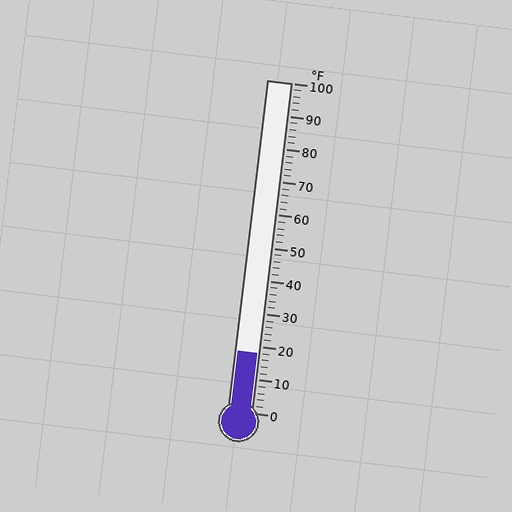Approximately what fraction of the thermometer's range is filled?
The thermometer is filled to approximately 20% of its range.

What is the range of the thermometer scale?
The thermometer scale ranges from 0°F to 100°F.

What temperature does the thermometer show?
The thermometer shows approximately 18°F.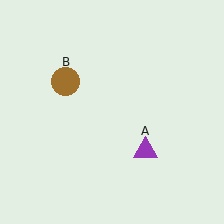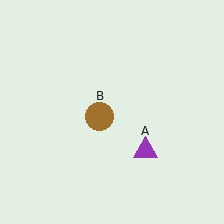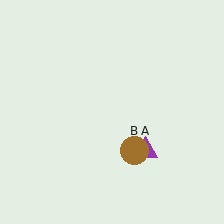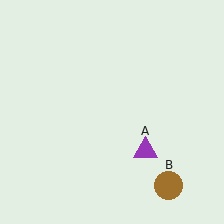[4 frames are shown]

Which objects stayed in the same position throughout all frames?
Purple triangle (object A) remained stationary.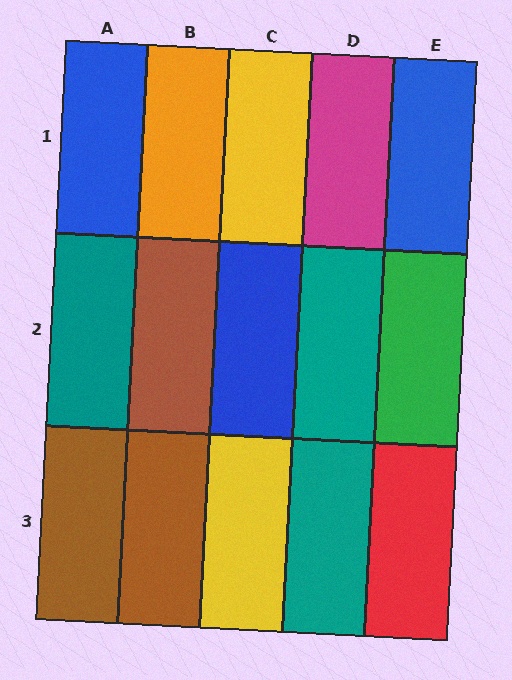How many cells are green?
1 cell is green.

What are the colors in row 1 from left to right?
Blue, orange, yellow, magenta, blue.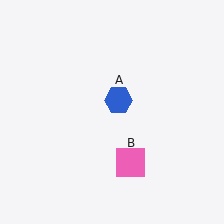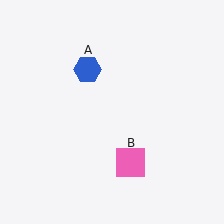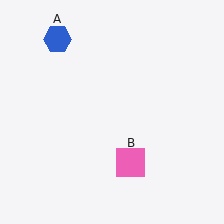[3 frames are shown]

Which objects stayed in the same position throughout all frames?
Pink square (object B) remained stationary.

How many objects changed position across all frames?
1 object changed position: blue hexagon (object A).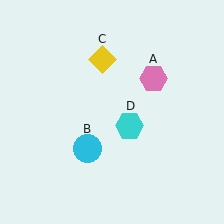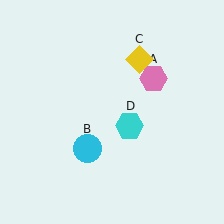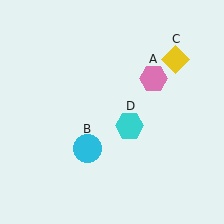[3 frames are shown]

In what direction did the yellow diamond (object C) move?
The yellow diamond (object C) moved right.